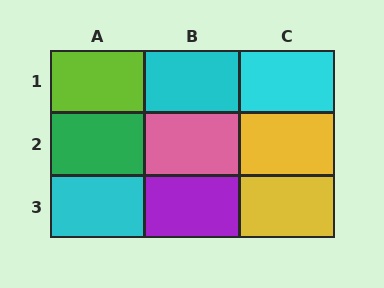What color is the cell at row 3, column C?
Yellow.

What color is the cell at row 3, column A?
Cyan.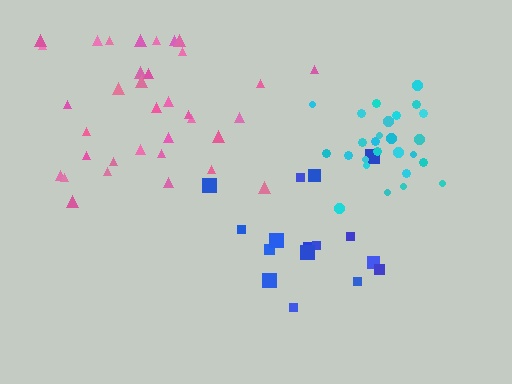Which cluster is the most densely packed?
Cyan.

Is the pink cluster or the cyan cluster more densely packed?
Cyan.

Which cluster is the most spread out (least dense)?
Blue.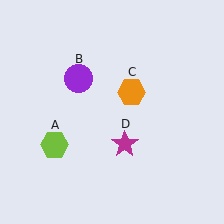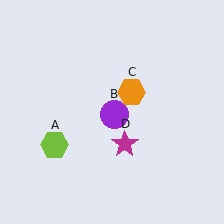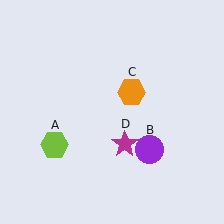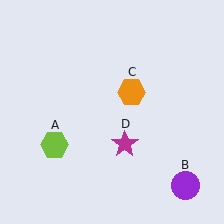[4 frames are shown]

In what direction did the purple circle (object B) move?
The purple circle (object B) moved down and to the right.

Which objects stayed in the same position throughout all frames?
Lime hexagon (object A) and orange hexagon (object C) and magenta star (object D) remained stationary.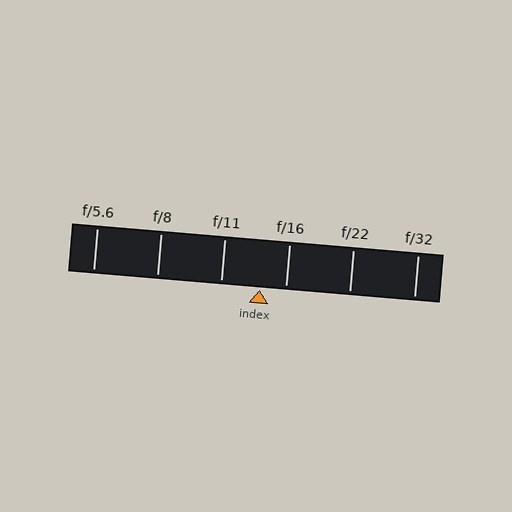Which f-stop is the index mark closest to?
The index mark is closest to f/16.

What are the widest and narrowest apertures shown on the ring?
The widest aperture shown is f/5.6 and the narrowest is f/32.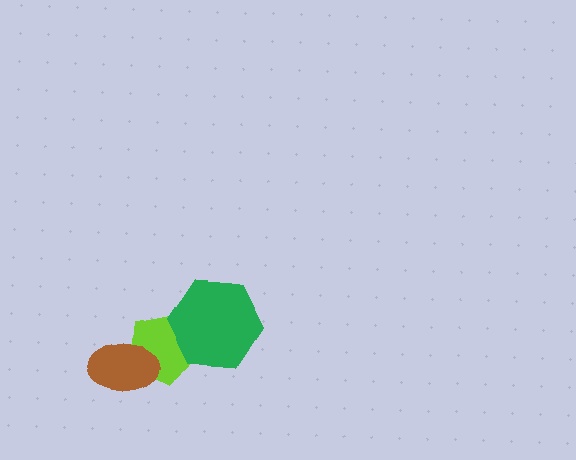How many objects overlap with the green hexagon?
1 object overlaps with the green hexagon.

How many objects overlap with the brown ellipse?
1 object overlaps with the brown ellipse.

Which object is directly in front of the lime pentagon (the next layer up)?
The brown ellipse is directly in front of the lime pentagon.